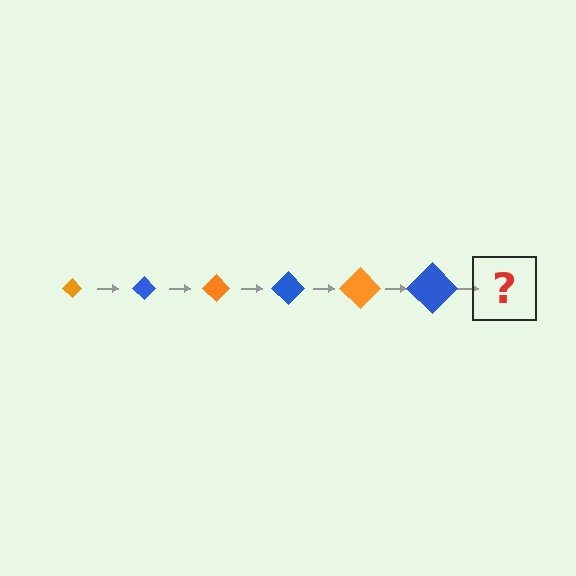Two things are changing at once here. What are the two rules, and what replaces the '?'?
The two rules are that the diamond grows larger each step and the color cycles through orange and blue. The '?' should be an orange diamond, larger than the previous one.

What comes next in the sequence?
The next element should be an orange diamond, larger than the previous one.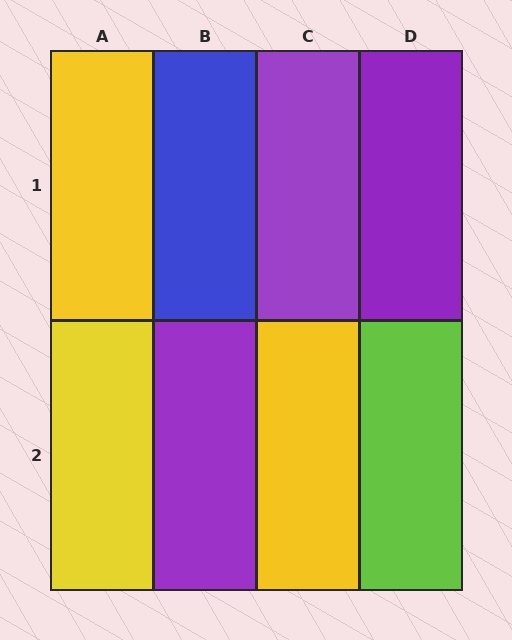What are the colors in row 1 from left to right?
Yellow, blue, purple, purple.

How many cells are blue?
1 cell is blue.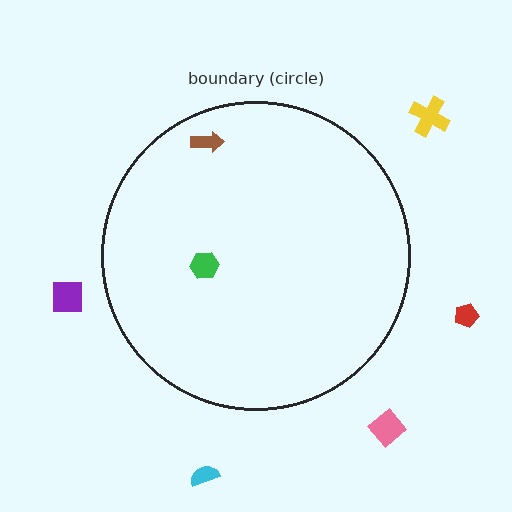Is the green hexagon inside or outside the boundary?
Inside.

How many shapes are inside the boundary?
2 inside, 5 outside.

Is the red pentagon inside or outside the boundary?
Outside.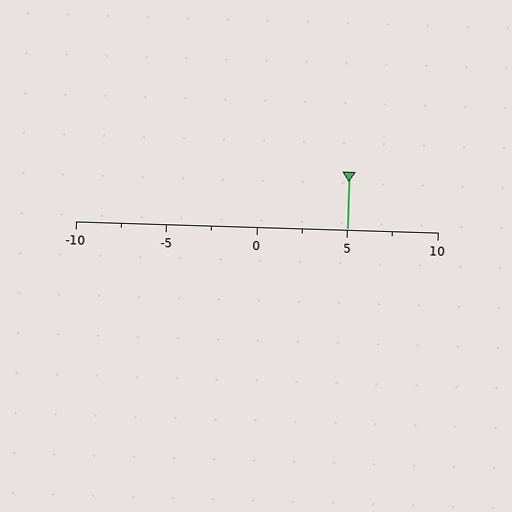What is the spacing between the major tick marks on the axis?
The major ticks are spaced 5 apart.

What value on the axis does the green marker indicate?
The marker indicates approximately 5.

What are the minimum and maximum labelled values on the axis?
The axis runs from -10 to 10.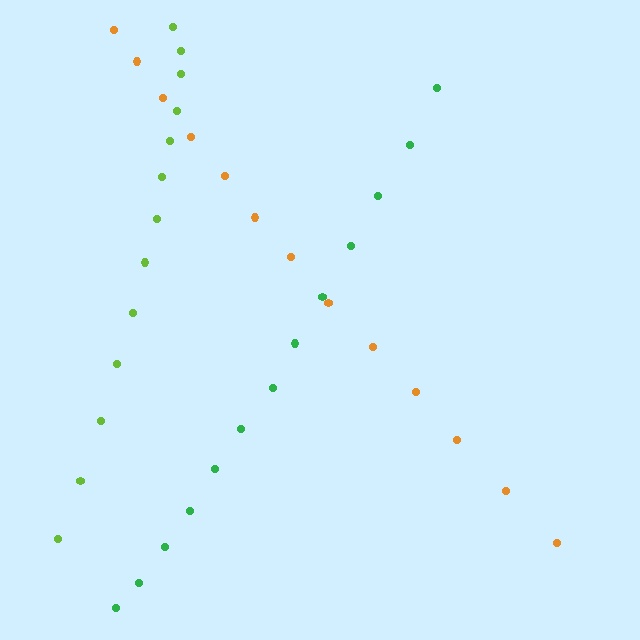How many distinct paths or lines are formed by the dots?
There are 3 distinct paths.